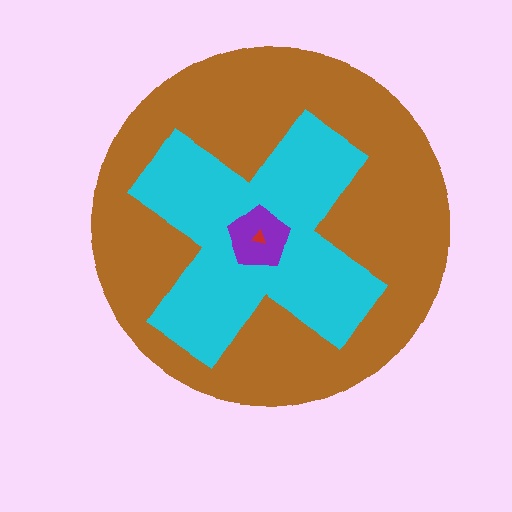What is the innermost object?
The red triangle.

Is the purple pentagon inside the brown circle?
Yes.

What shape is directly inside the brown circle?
The cyan cross.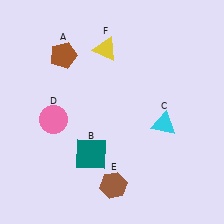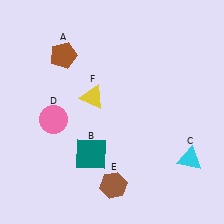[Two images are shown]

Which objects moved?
The objects that moved are: the cyan triangle (C), the yellow triangle (F).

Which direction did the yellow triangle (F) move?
The yellow triangle (F) moved down.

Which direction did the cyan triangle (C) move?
The cyan triangle (C) moved down.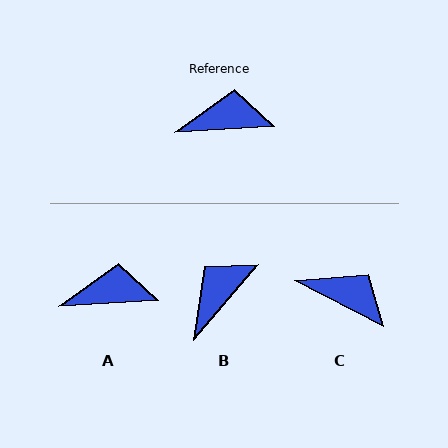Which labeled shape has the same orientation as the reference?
A.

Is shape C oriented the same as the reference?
No, it is off by about 31 degrees.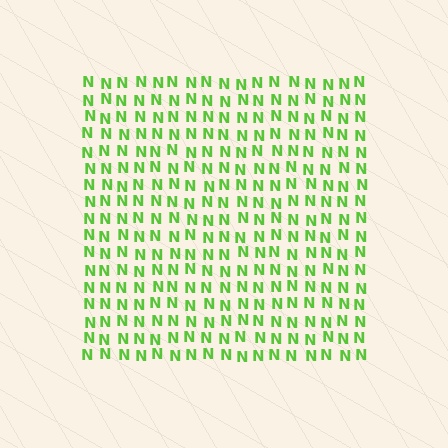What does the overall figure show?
The overall figure shows a square.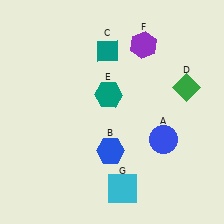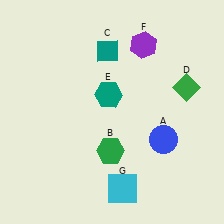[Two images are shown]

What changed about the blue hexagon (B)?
In Image 1, B is blue. In Image 2, it changed to green.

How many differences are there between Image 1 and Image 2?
There is 1 difference between the two images.